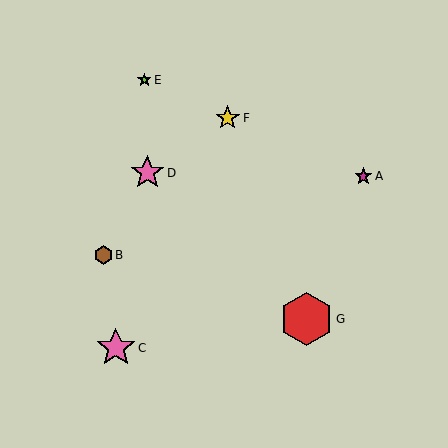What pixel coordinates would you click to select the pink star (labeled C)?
Click at (116, 348) to select the pink star C.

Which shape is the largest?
The red hexagon (labeled G) is the largest.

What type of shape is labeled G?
Shape G is a red hexagon.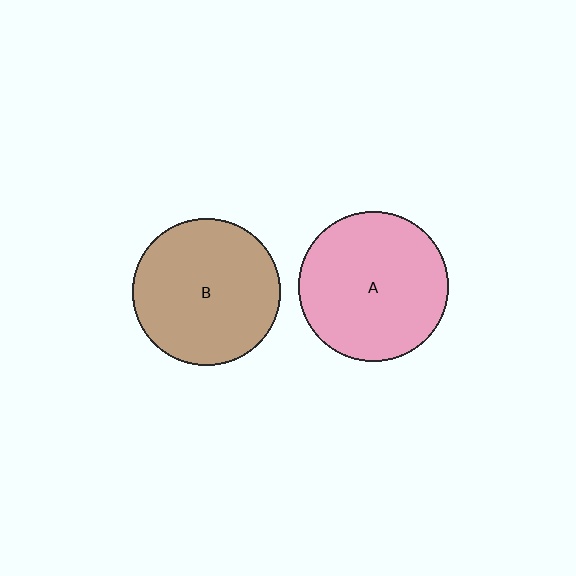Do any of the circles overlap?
No, none of the circles overlap.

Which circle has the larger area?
Circle A (pink).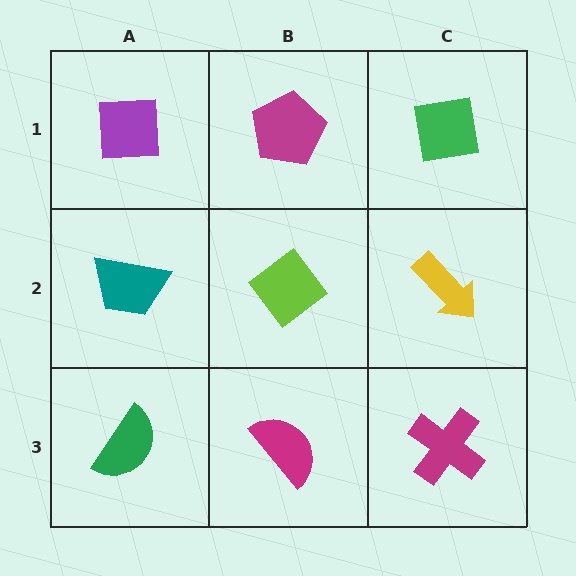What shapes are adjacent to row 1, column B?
A lime diamond (row 2, column B), a purple square (row 1, column A), a green square (row 1, column C).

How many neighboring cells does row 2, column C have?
3.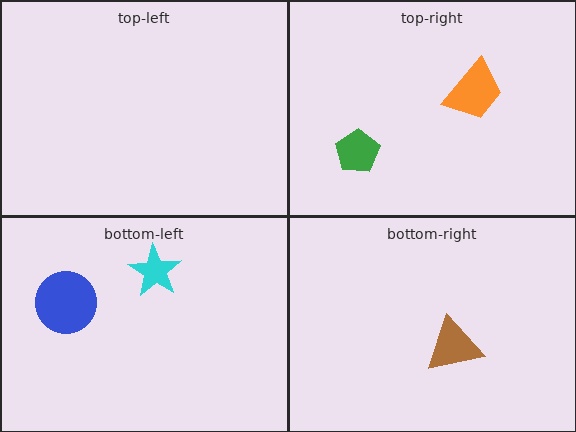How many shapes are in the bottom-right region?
1.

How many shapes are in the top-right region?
2.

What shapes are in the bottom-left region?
The blue circle, the cyan star.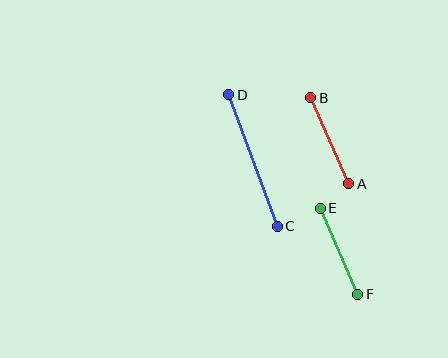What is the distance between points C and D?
The distance is approximately 140 pixels.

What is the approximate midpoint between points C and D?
The midpoint is at approximately (253, 160) pixels.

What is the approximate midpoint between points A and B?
The midpoint is at approximately (330, 141) pixels.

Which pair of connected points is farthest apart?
Points C and D are farthest apart.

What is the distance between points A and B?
The distance is approximately 94 pixels.